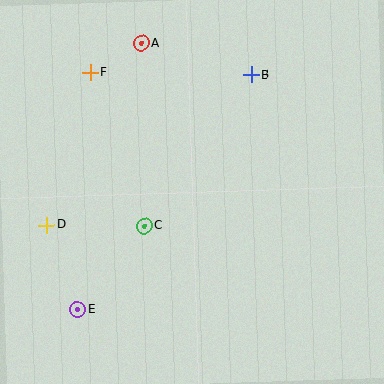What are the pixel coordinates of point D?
Point D is at (47, 225).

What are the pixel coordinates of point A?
Point A is at (141, 43).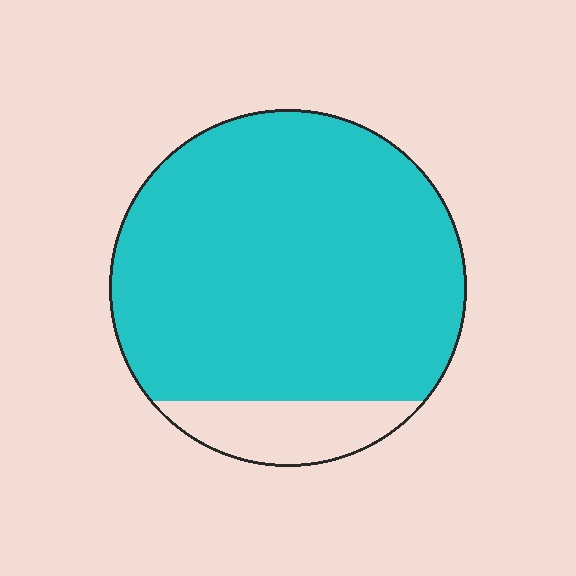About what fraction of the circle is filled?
About seven eighths (7/8).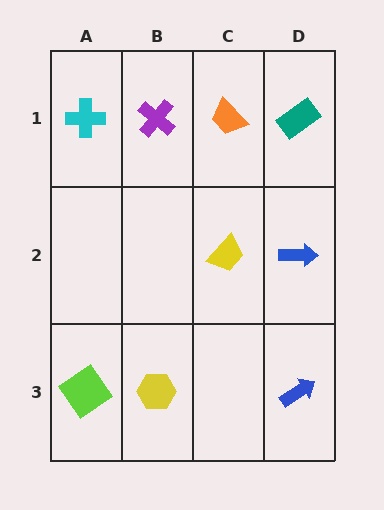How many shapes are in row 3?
3 shapes.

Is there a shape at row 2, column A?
No, that cell is empty.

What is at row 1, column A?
A cyan cross.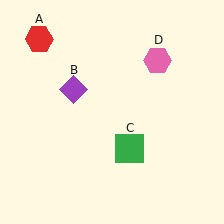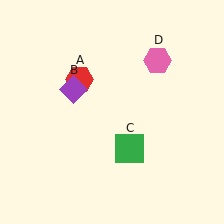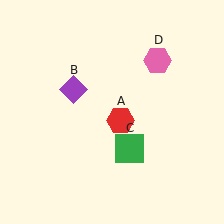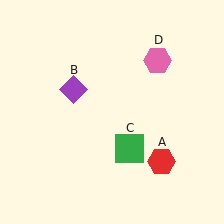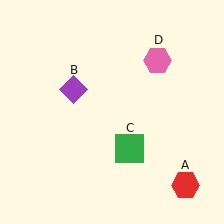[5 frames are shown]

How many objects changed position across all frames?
1 object changed position: red hexagon (object A).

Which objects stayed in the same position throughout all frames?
Purple diamond (object B) and green square (object C) and pink hexagon (object D) remained stationary.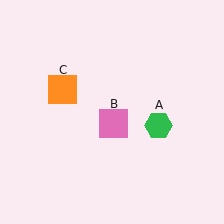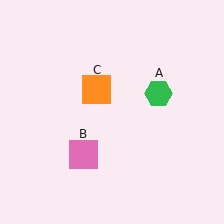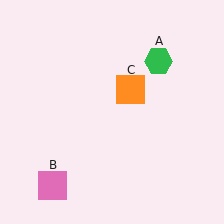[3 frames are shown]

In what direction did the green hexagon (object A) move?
The green hexagon (object A) moved up.